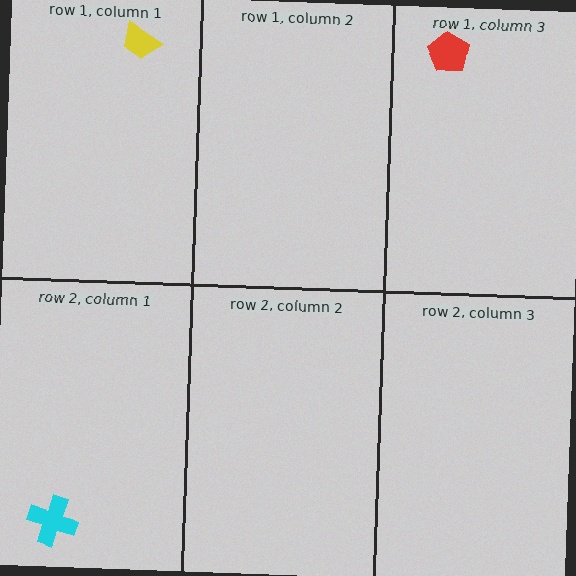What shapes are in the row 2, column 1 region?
The cyan cross.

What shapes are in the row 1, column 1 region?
The yellow trapezoid.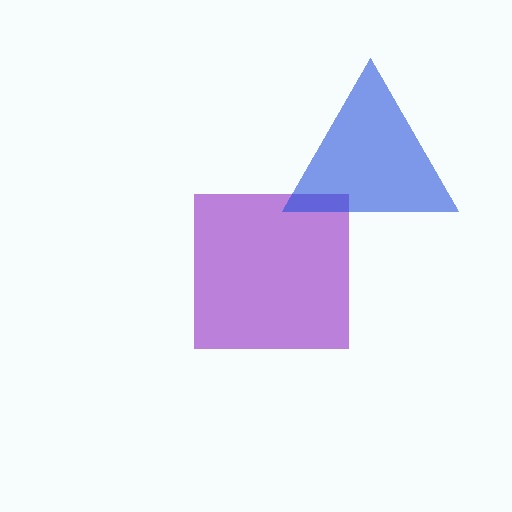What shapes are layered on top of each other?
The layered shapes are: a purple square, a blue triangle.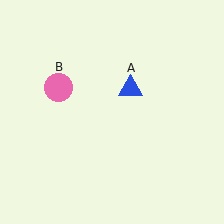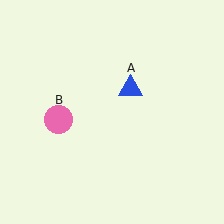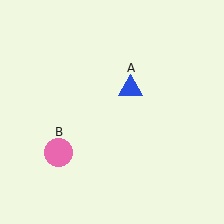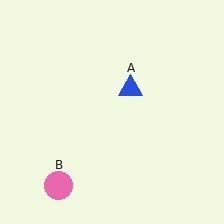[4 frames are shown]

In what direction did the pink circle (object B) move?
The pink circle (object B) moved down.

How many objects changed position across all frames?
1 object changed position: pink circle (object B).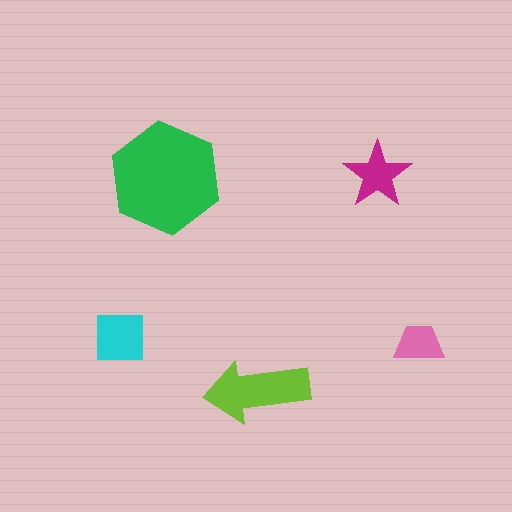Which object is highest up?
The magenta star is topmost.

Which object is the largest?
The green hexagon.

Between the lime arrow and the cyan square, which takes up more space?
The lime arrow.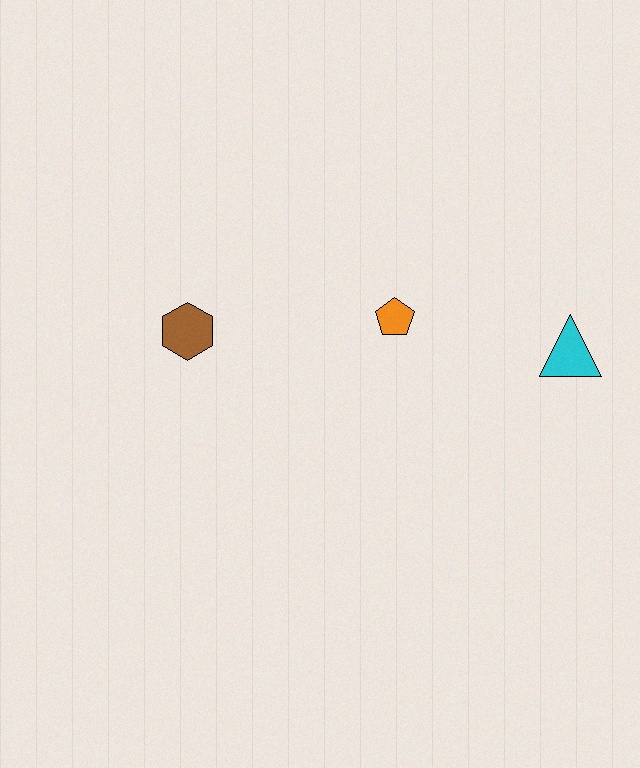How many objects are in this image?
There are 3 objects.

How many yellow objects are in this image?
There are no yellow objects.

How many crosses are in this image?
There are no crosses.